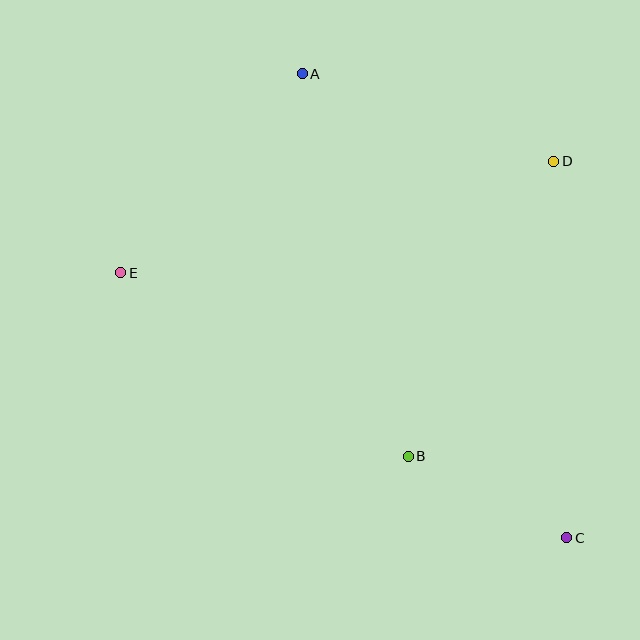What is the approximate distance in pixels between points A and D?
The distance between A and D is approximately 266 pixels.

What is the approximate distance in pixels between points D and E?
The distance between D and E is approximately 447 pixels.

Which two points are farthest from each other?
Points A and C are farthest from each other.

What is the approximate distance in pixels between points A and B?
The distance between A and B is approximately 397 pixels.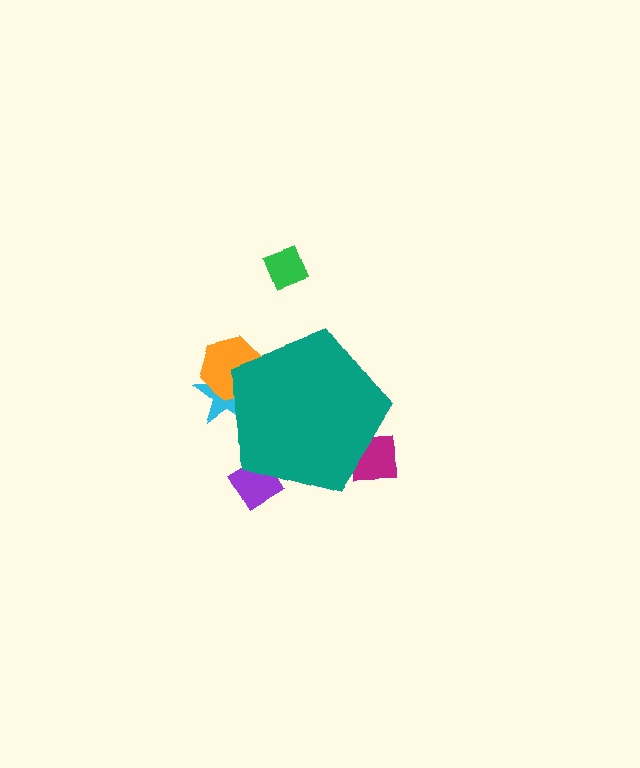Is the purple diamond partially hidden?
Yes, the purple diamond is partially hidden behind the teal pentagon.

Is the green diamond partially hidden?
No, the green diamond is fully visible.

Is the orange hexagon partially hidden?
Yes, the orange hexagon is partially hidden behind the teal pentagon.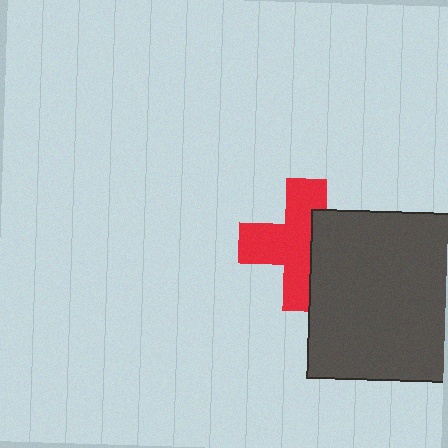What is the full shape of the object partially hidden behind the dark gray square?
The partially hidden object is a red cross.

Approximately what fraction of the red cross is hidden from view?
Roughly 37% of the red cross is hidden behind the dark gray square.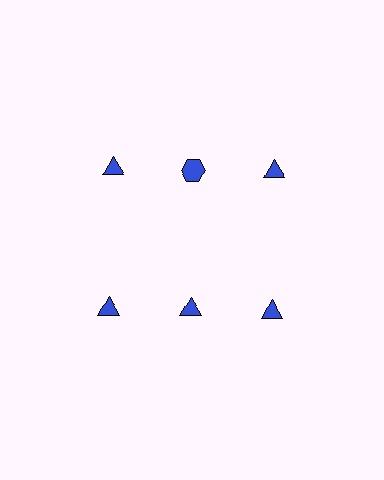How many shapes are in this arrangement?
There are 6 shapes arranged in a grid pattern.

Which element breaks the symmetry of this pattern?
The blue hexagon in the top row, second from left column breaks the symmetry. All other shapes are blue triangles.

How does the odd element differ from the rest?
It has a different shape: hexagon instead of triangle.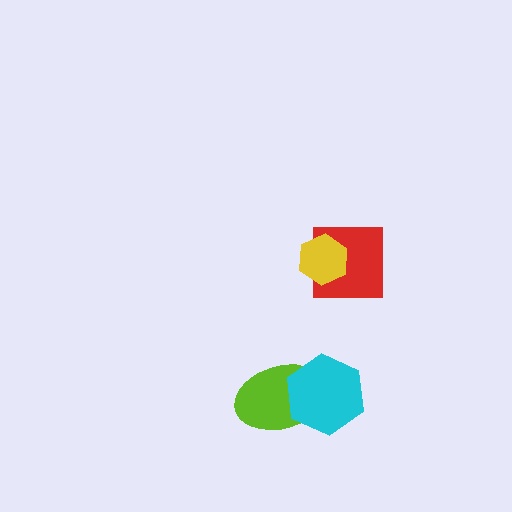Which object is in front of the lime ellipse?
The cyan hexagon is in front of the lime ellipse.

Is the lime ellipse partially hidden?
Yes, it is partially covered by another shape.